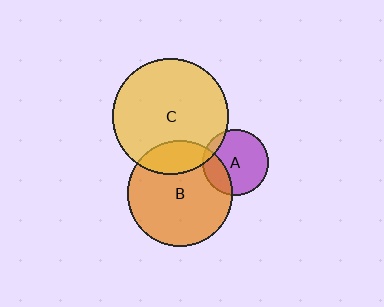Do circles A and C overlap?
Yes.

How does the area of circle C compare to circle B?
Approximately 1.2 times.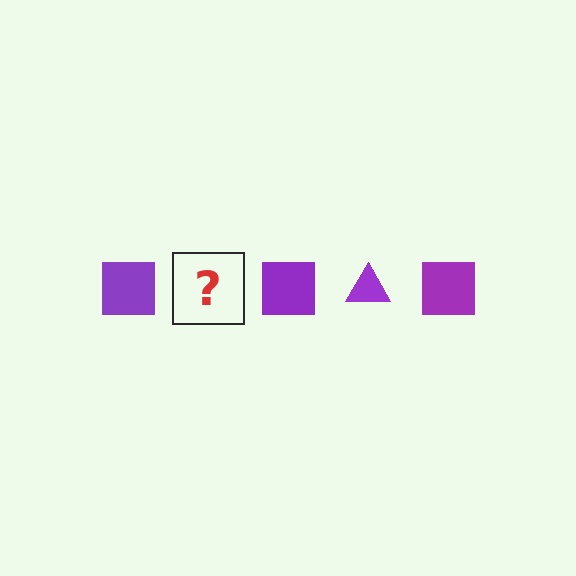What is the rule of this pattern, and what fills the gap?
The rule is that the pattern cycles through square, triangle shapes in purple. The gap should be filled with a purple triangle.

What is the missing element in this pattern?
The missing element is a purple triangle.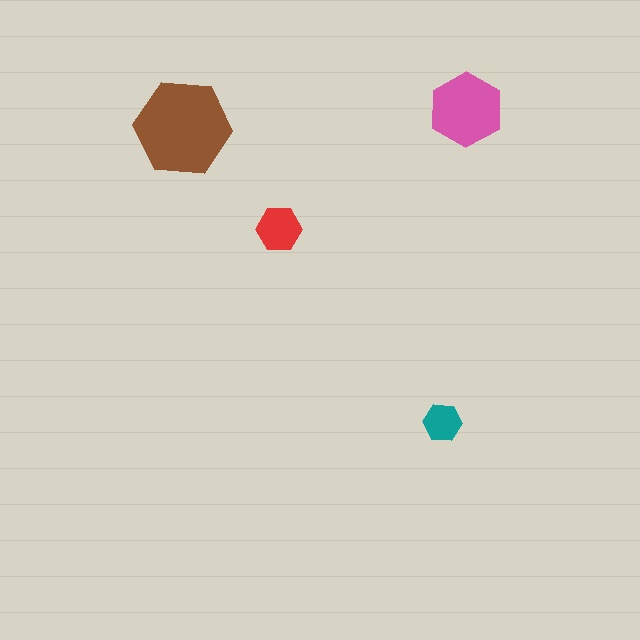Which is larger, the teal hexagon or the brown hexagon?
The brown one.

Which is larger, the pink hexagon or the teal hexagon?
The pink one.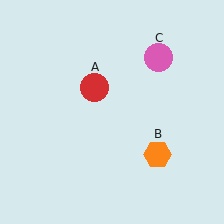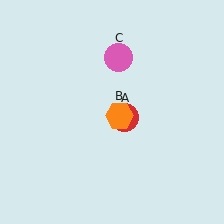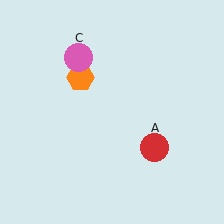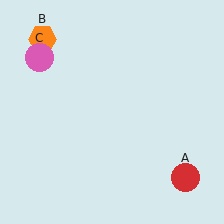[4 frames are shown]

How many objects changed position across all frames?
3 objects changed position: red circle (object A), orange hexagon (object B), pink circle (object C).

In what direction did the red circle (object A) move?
The red circle (object A) moved down and to the right.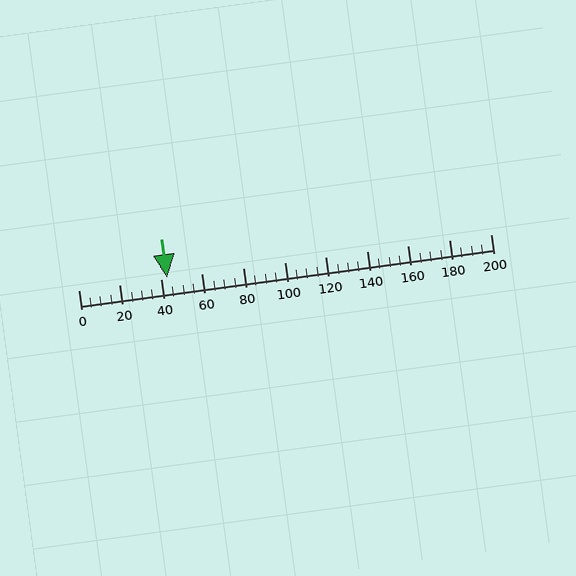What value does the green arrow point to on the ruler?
The green arrow points to approximately 43.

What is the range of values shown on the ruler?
The ruler shows values from 0 to 200.